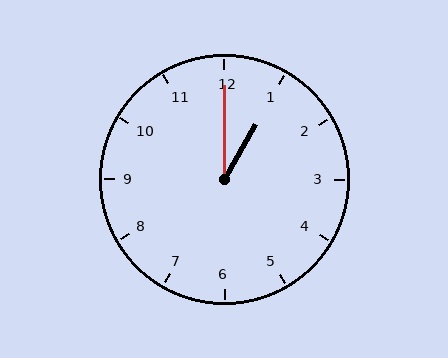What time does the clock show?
1:00.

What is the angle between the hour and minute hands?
Approximately 30 degrees.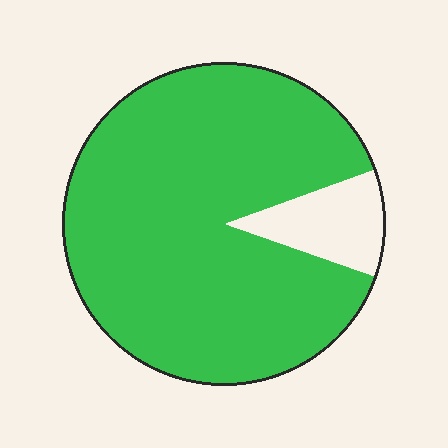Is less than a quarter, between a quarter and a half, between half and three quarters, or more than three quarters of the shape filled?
More than three quarters.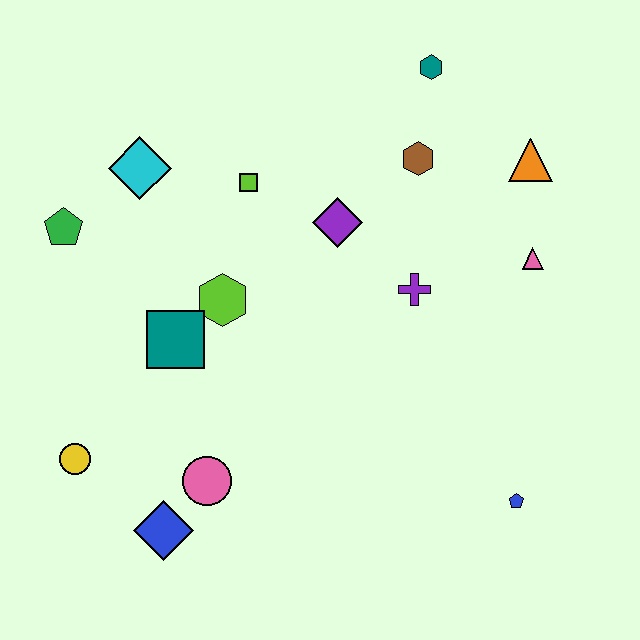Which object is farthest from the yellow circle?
The orange triangle is farthest from the yellow circle.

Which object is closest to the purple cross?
The purple diamond is closest to the purple cross.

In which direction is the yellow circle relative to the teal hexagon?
The yellow circle is below the teal hexagon.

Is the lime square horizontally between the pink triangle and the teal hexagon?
No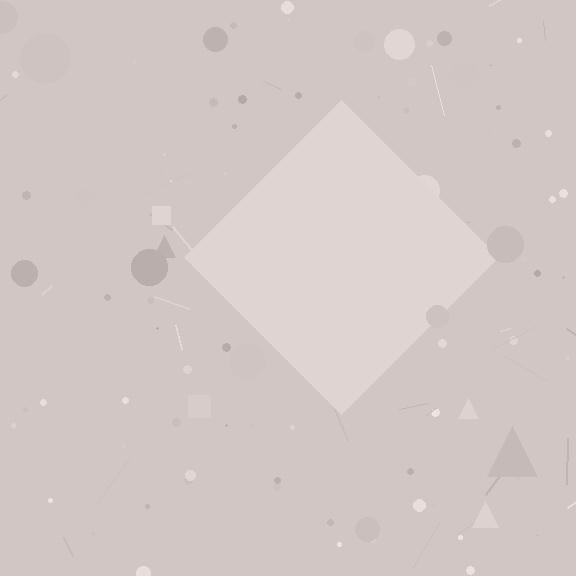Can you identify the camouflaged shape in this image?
The camouflaged shape is a diamond.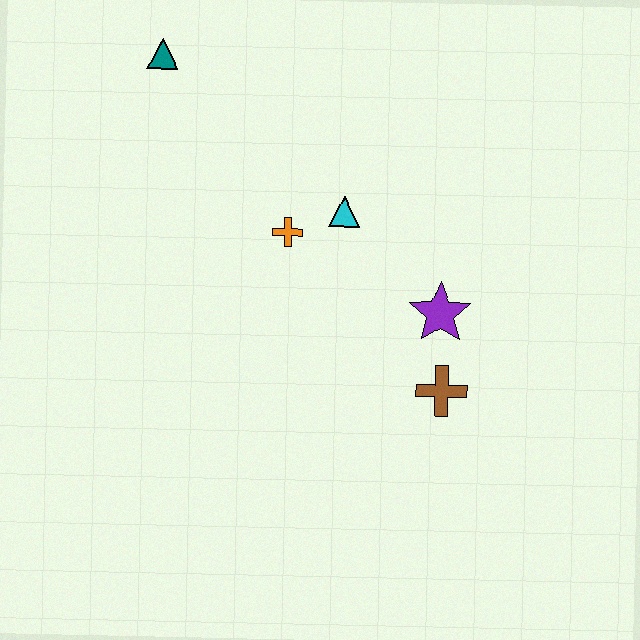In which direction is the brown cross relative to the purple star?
The brown cross is below the purple star.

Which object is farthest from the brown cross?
The teal triangle is farthest from the brown cross.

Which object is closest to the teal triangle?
The orange cross is closest to the teal triangle.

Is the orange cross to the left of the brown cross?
Yes